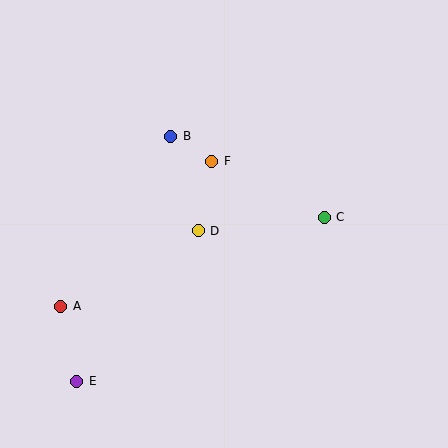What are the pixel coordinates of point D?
Point D is at (198, 231).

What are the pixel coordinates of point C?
Point C is at (324, 217).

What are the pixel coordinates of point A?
Point A is at (61, 306).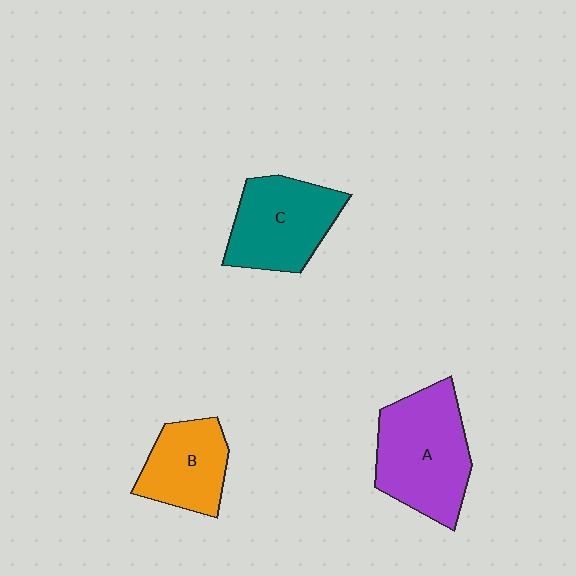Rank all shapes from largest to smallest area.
From largest to smallest: A (purple), C (teal), B (orange).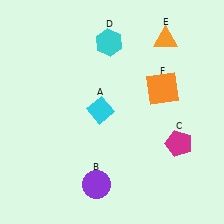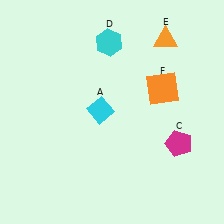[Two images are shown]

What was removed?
The purple circle (B) was removed in Image 2.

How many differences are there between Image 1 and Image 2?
There is 1 difference between the two images.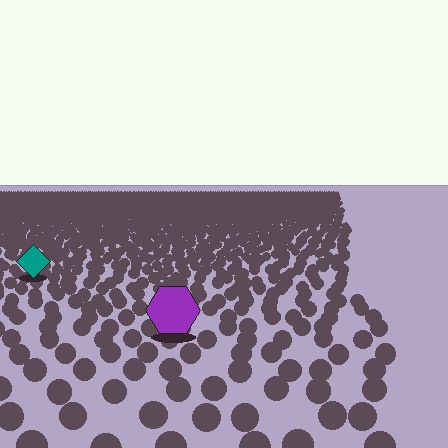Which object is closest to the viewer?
The purple hexagon is closest. The texture marks near it are larger and more spread out.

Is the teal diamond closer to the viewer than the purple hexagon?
No. The purple hexagon is closer — you can tell from the texture gradient: the ground texture is coarser near it.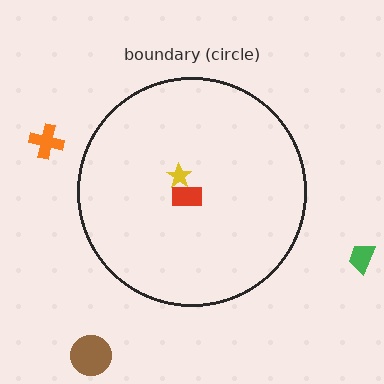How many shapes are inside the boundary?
2 inside, 3 outside.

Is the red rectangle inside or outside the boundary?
Inside.